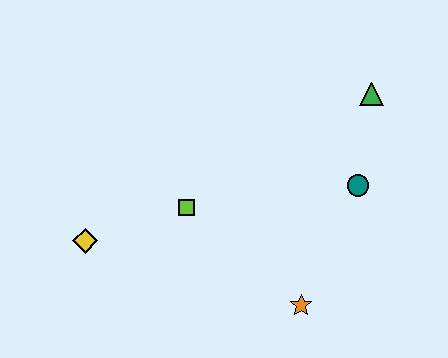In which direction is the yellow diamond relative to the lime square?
The yellow diamond is to the left of the lime square.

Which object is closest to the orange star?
The teal circle is closest to the orange star.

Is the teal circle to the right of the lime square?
Yes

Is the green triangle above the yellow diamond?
Yes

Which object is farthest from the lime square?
The green triangle is farthest from the lime square.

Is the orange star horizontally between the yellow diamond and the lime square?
No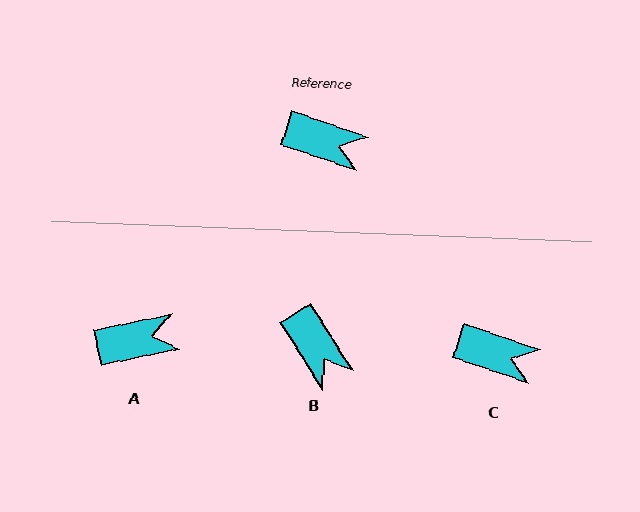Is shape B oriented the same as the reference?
No, it is off by about 39 degrees.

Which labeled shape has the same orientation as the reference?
C.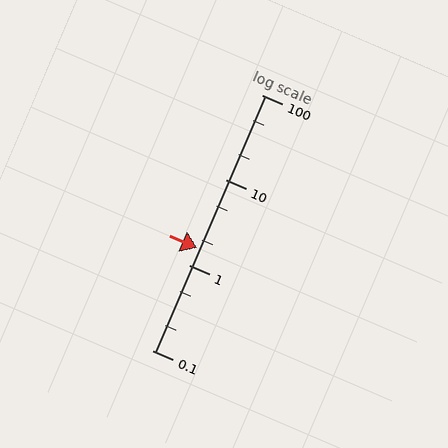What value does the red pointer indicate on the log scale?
The pointer indicates approximately 1.6.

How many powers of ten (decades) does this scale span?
The scale spans 3 decades, from 0.1 to 100.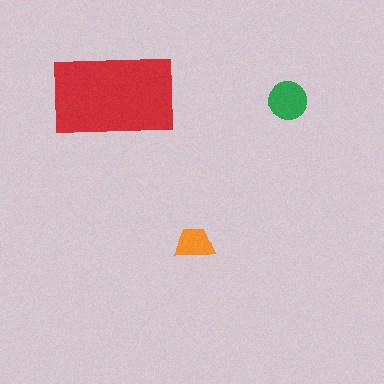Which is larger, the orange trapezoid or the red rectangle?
The red rectangle.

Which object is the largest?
The red rectangle.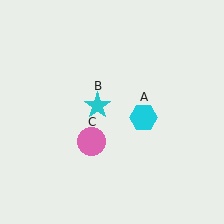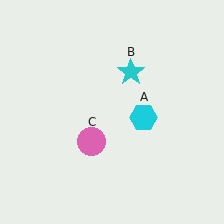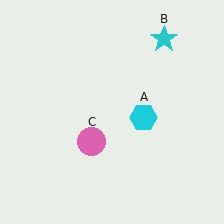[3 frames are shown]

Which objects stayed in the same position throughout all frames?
Cyan hexagon (object A) and pink circle (object C) remained stationary.